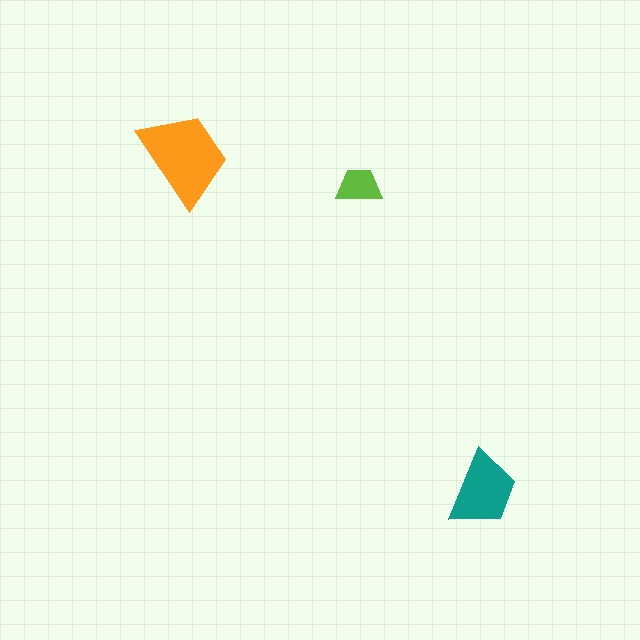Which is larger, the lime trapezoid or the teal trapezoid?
The teal one.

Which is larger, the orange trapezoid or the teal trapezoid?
The orange one.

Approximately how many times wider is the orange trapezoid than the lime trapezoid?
About 2 times wider.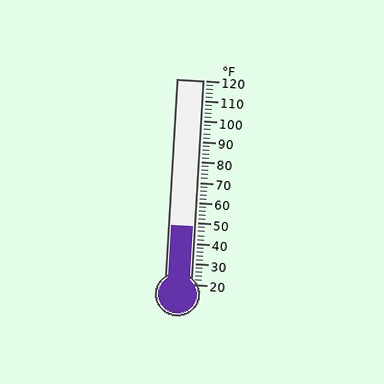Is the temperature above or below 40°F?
The temperature is above 40°F.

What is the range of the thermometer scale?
The thermometer scale ranges from 20°F to 120°F.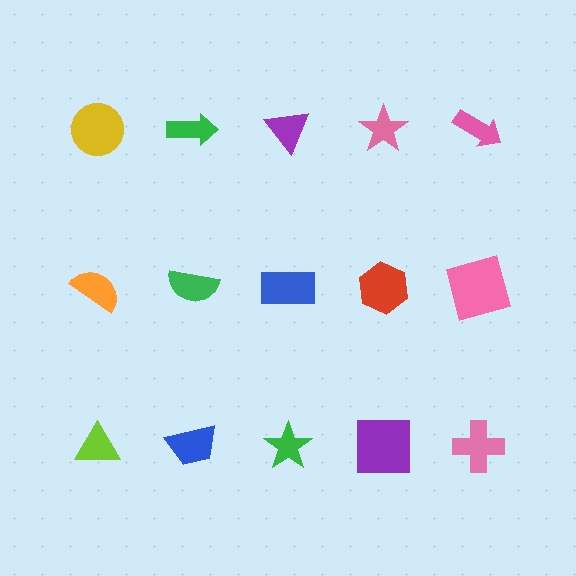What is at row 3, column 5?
A pink cross.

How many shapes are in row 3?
5 shapes.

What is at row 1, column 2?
A green arrow.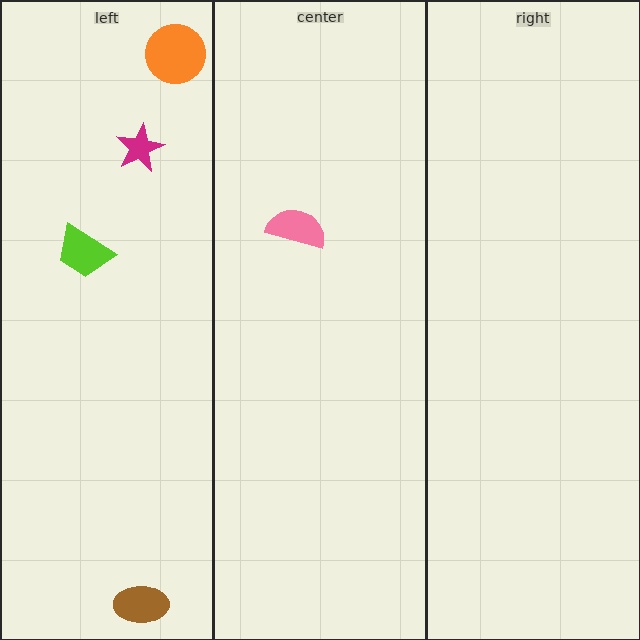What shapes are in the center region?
The pink semicircle.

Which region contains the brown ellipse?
The left region.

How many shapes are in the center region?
1.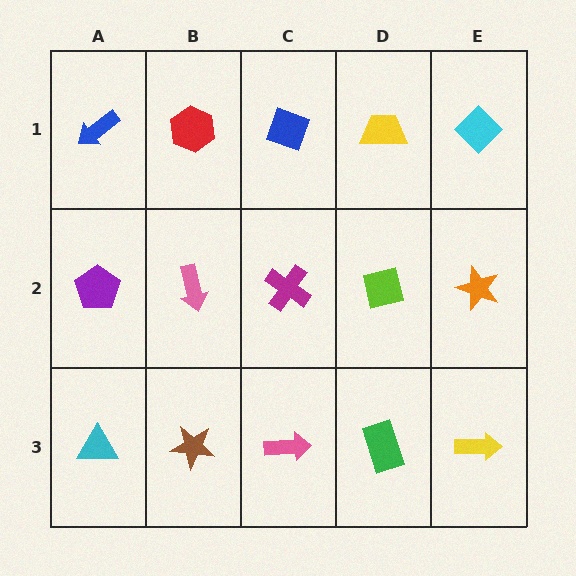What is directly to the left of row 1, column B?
A blue arrow.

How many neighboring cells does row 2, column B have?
4.